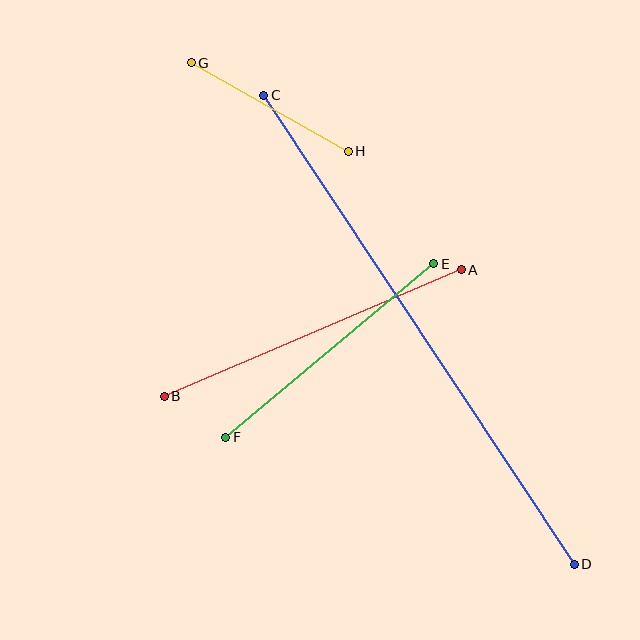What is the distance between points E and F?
The distance is approximately 271 pixels.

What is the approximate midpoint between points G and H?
The midpoint is at approximately (270, 107) pixels.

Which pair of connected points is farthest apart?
Points C and D are farthest apart.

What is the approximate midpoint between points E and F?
The midpoint is at approximately (330, 351) pixels.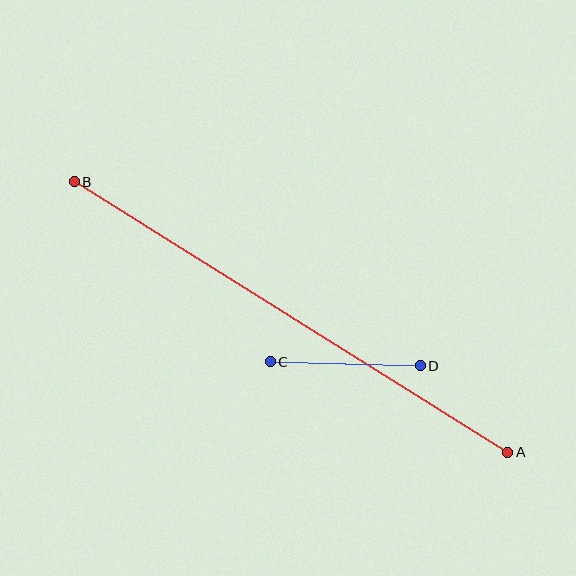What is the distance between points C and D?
The distance is approximately 150 pixels.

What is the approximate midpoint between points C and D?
The midpoint is at approximately (345, 364) pixels.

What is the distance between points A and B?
The distance is approximately 511 pixels.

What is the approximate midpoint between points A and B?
The midpoint is at approximately (291, 317) pixels.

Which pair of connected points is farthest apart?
Points A and B are farthest apart.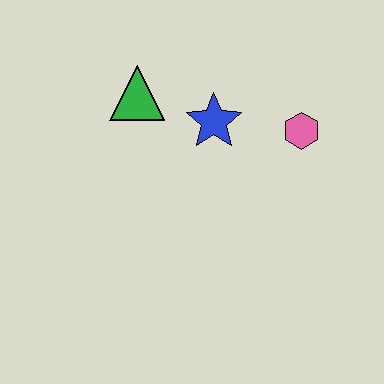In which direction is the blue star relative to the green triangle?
The blue star is to the right of the green triangle.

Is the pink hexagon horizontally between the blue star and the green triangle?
No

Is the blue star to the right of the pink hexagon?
No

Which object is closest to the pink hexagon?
The blue star is closest to the pink hexagon.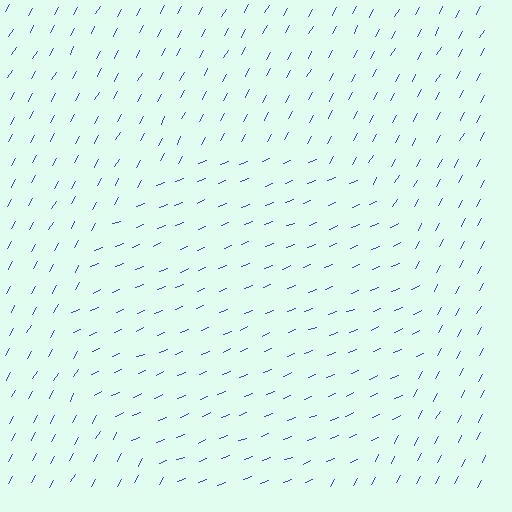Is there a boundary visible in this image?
Yes, there is a texture boundary formed by a change in line orientation.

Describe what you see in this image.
The image is filled with small blue line segments. A circle region in the image has lines oriented differently from the surrounding lines, creating a visible texture boundary.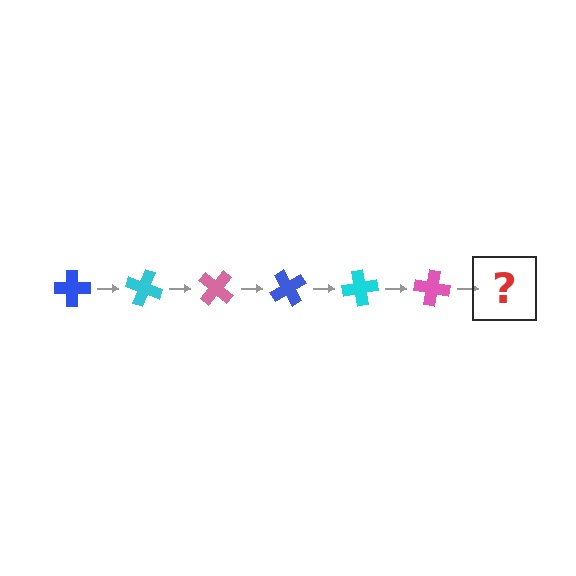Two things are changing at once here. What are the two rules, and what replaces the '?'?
The two rules are that it rotates 20 degrees each step and the color cycles through blue, cyan, and pink. The '?' should be a blue cross, rotated 120 degrees from the start.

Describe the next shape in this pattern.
It should be a blue cross, rotated 120 degrees from the start.